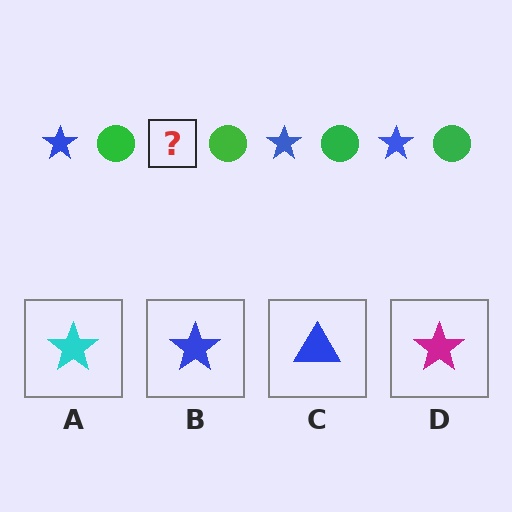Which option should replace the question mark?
Option B.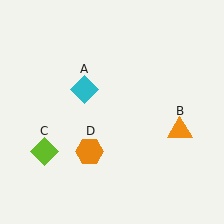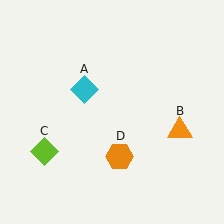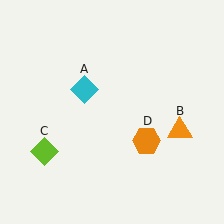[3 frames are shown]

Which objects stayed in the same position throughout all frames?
Cyan diamond (object A) and orange triangle (object B) and lime diamond (object C) remained stationary.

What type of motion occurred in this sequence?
The orange hexagon (object D) rotated counterclockwise around the center of the scene.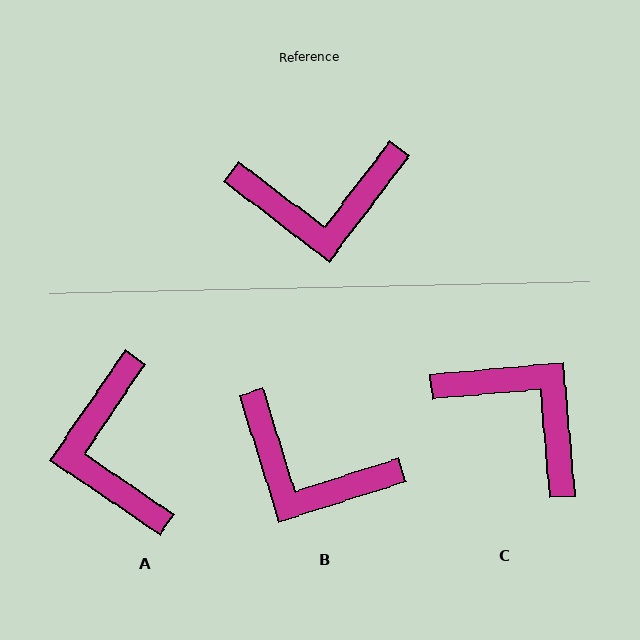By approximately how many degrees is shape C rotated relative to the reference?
Approximately 132 degrees counter-clockwise.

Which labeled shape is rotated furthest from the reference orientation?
C, about 132 degrees away.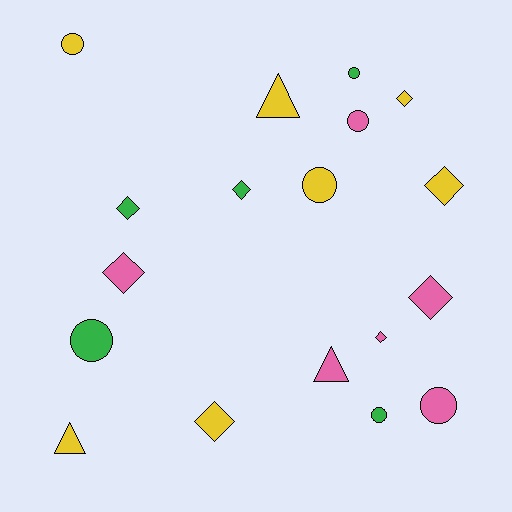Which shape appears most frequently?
Diamond, with 8 objects.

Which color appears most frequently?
Yellow, with 7 objects.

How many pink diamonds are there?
There are 3 pink diamonds.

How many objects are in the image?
There are 18 objects.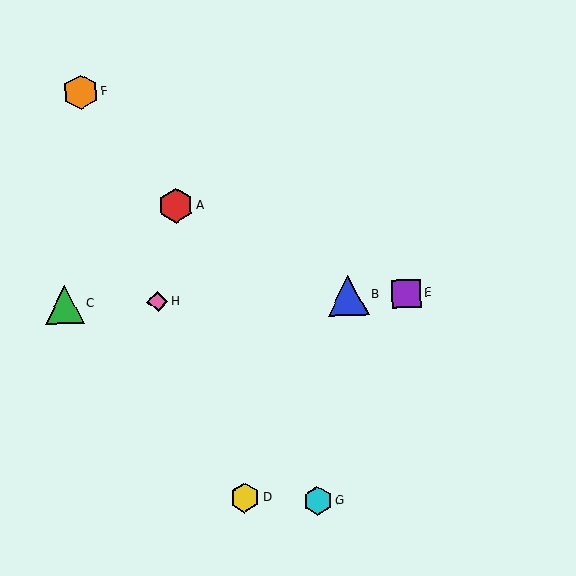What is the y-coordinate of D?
Object D is at y≈498.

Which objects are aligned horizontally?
Objects B, C, E, H are aligned horizontally.